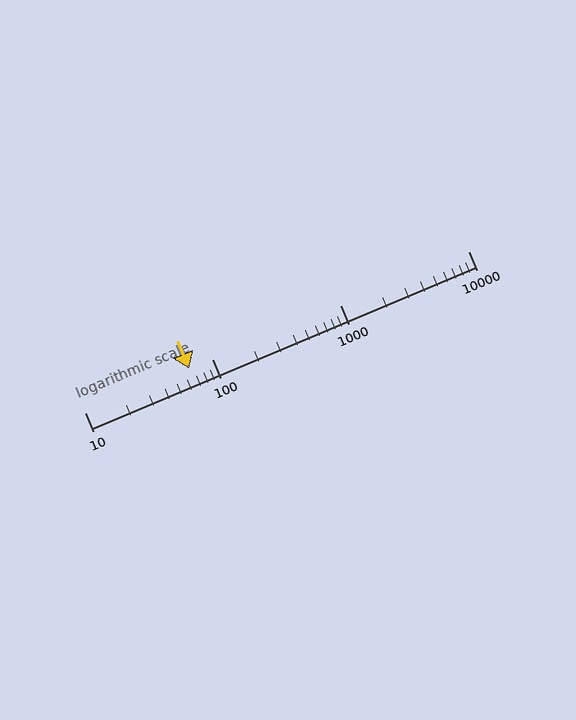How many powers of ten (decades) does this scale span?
The scale spans 3 decades, from 10 to 10000.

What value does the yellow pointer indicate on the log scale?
The pointer indicates approximately 66.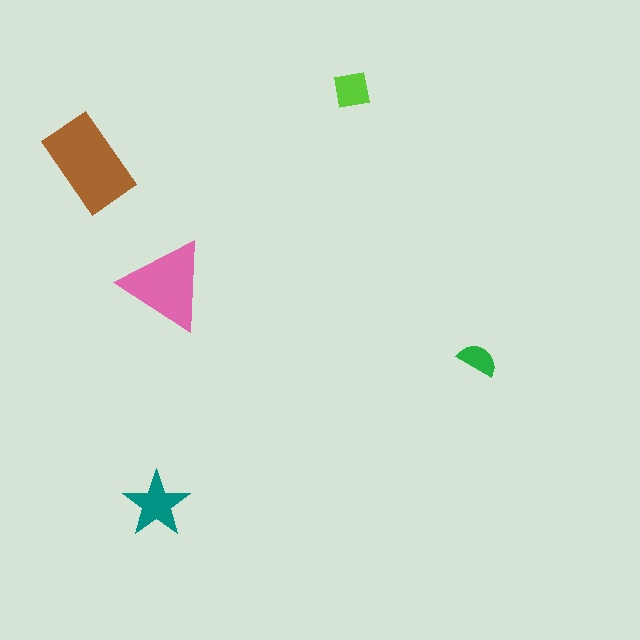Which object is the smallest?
The green semicircle.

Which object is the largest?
The brown rectangle.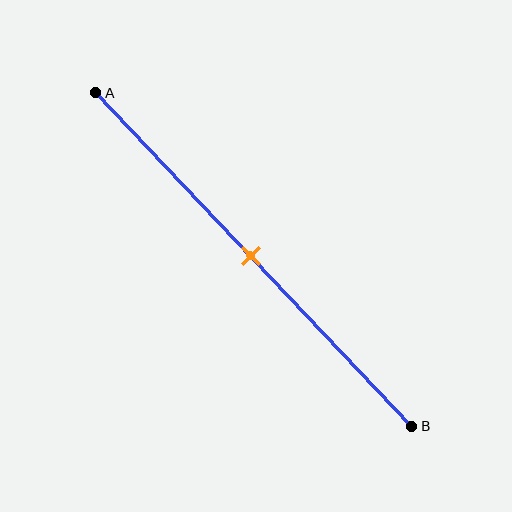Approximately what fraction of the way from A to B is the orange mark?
The orange mark is approximately 50% of the way from A to B.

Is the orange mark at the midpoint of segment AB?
Yes, the mark is approximately at the midpoint.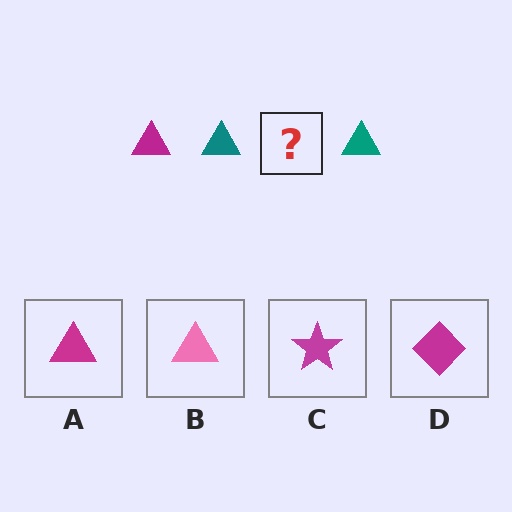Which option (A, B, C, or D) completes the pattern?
A.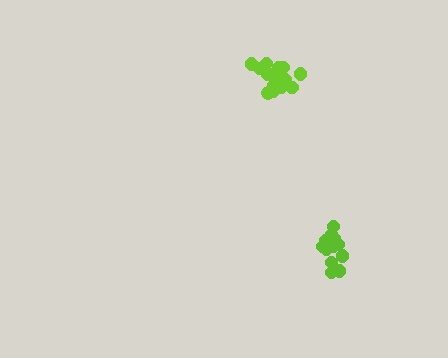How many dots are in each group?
Group 1: 13 dots, Group 2: 16 dots (29 total).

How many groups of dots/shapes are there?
There are 2 groups.